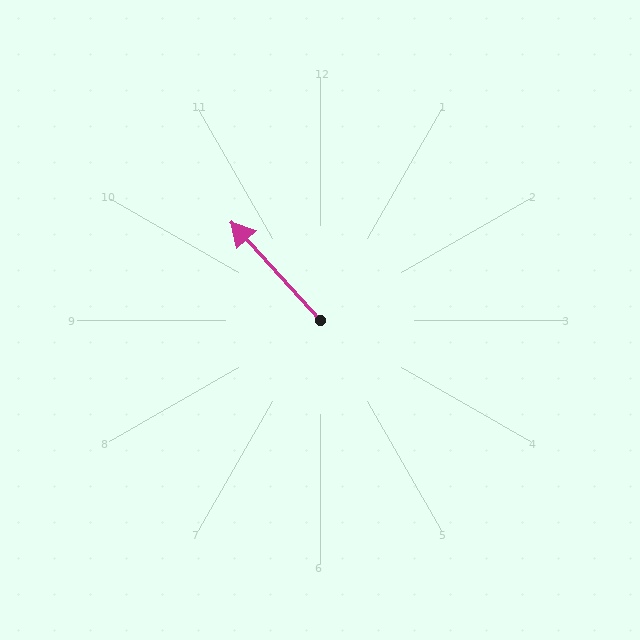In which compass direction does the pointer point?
Northwest.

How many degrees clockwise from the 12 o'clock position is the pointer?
Approximately 318 degrees.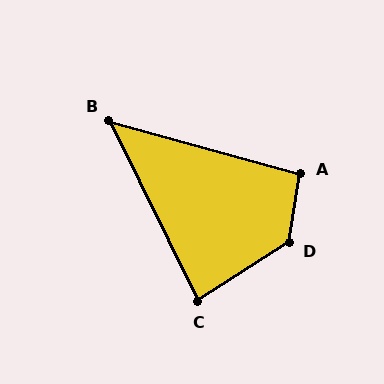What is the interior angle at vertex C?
Approximately 83 degrees (acute).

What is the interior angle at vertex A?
Approximately 97 degrees (obtuse).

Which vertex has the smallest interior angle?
B, at approximately 48 degrees.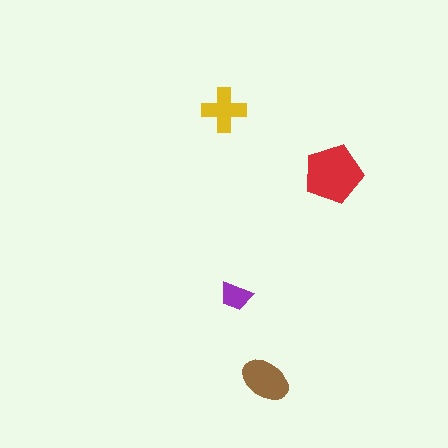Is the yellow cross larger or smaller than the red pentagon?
Smaller.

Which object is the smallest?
The purple trapezoid.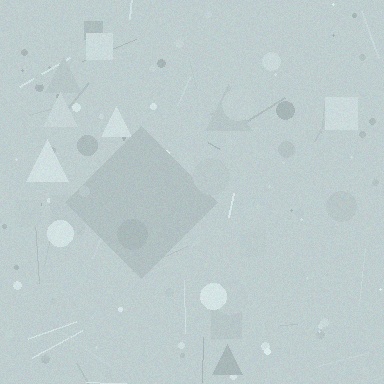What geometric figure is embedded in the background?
A diamond is embedded in the background.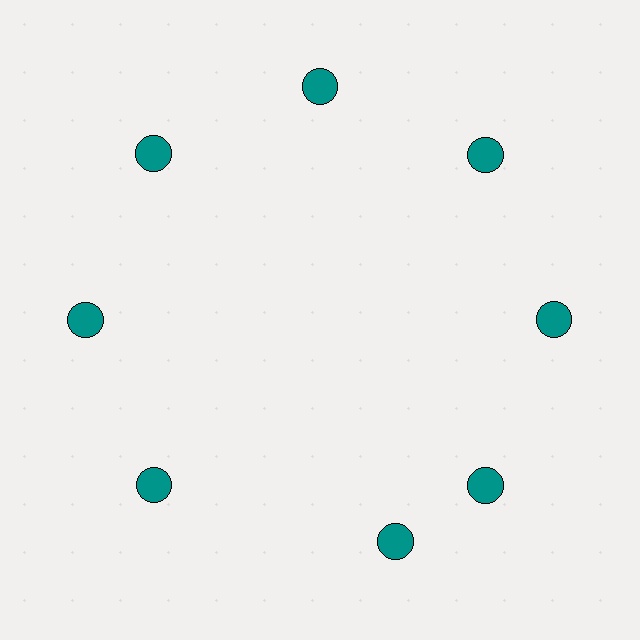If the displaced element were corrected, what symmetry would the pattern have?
It would have 8-fold rotational symmetry — the pattern would map onto itself every 45 degrees.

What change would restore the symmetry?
The symmetry would be restored by rotating it back into even spacing with its neighbors so that all 8 circles sit at equal angles and equal distance from the center.